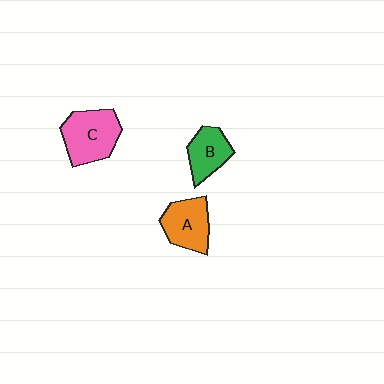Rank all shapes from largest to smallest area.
From largest to smallest: C (pink), A (orange), B (green).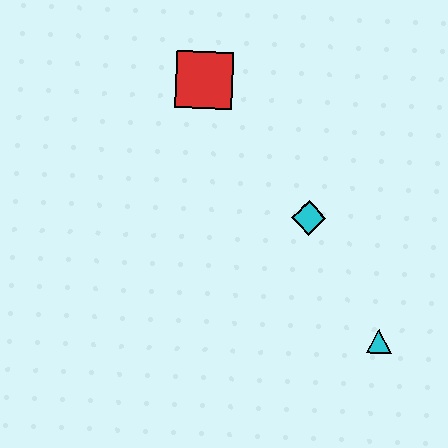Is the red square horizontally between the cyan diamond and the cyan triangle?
No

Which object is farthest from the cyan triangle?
The red square is farthest from the cyan triangle.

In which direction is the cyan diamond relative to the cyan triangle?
The cyan diamond is above the cyan triangle.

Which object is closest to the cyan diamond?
The cyan triangle is closest to the cyan diamond.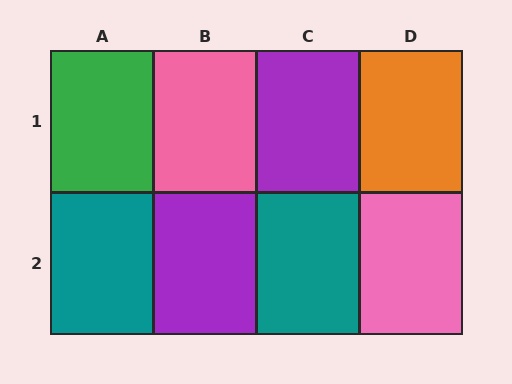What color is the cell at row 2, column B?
Purple.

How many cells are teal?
2 cells are teal.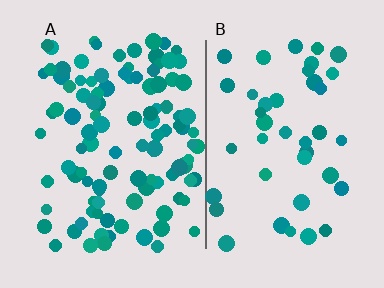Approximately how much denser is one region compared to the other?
Approximately 2.5× — region A over region B.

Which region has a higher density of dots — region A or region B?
A (the left).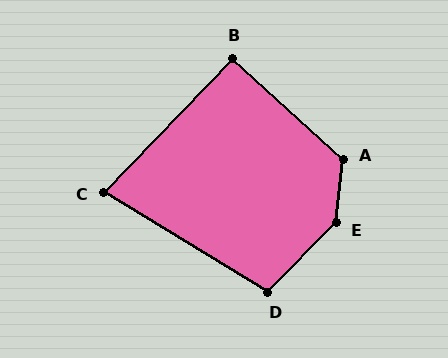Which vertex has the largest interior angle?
E, at approximately 141 degrees.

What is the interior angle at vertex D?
Approximately 104 degrees (obtuse).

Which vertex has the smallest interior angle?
C, at approximately 78 degrees.